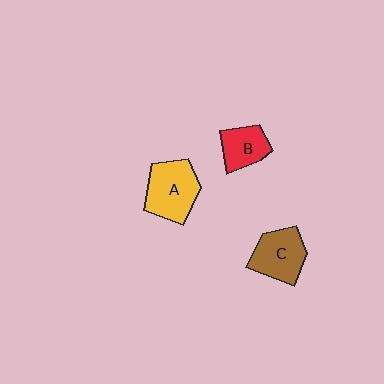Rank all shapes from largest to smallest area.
From largest to smallest: A (yellow), C (brown), B (red).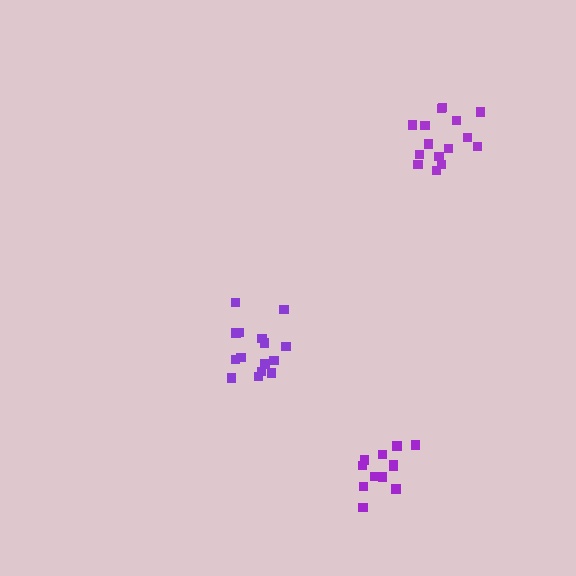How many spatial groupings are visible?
There are 3 spatial groupings.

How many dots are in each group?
Group 1: 15 dots, Group 2: 15 dots, Group 3: 13 dots (43 total).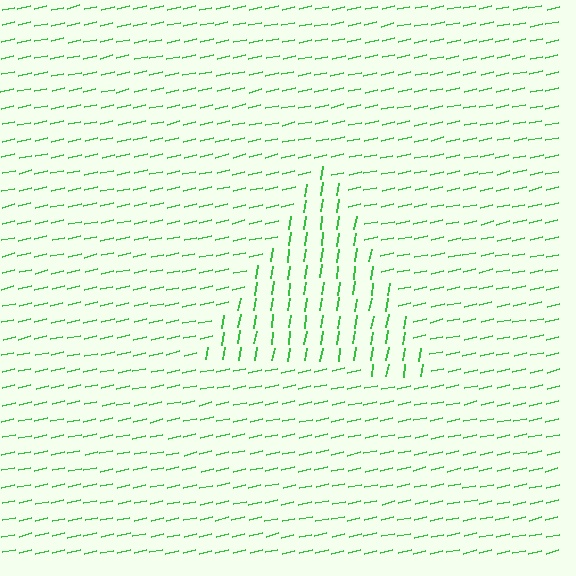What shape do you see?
I see a triangle.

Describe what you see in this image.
The image is filled with small green line segments. A triangle region in the image has lines oriented differently from the surrounding lines, creating a visible texture boundary.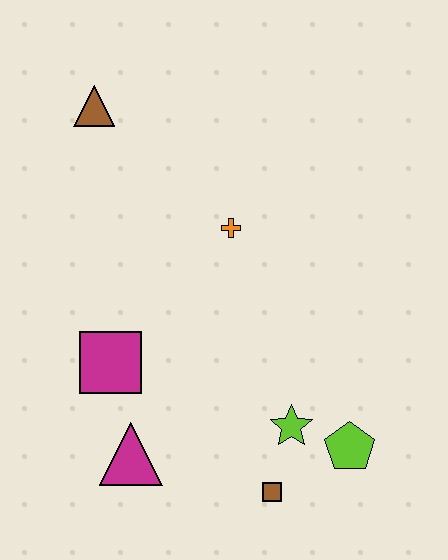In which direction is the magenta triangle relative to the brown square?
The magenta triangle is to the left of the brown square.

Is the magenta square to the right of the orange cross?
No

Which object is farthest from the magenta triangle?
The brown triangle is farthest from the magenta triangle.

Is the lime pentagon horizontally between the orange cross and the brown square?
No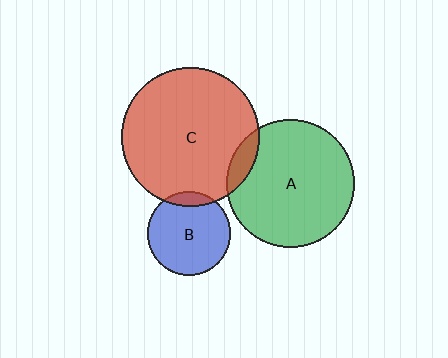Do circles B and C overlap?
Yes.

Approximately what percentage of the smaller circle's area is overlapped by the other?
Approximately 10%.